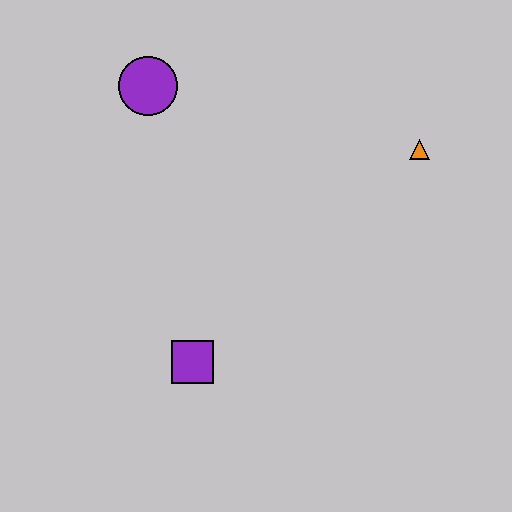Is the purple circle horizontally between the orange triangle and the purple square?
No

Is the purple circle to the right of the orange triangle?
No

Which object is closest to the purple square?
The purple circle is closest to the purple square.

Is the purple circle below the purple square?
No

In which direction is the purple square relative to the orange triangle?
The purple square is to the left of the orange triangle.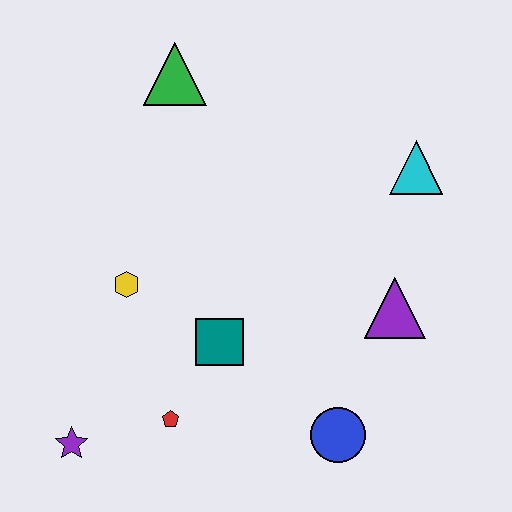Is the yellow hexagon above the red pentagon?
Yes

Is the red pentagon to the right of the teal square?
No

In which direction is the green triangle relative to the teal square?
The green triangle is above the teal square.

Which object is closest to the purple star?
The red pentagon is closest to the purple star.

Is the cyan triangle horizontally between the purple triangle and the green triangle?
No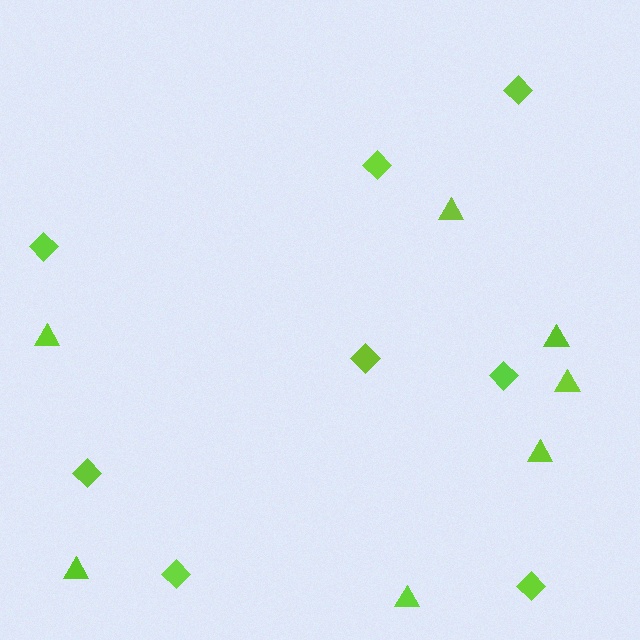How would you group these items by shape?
There are 2 groups: one group of diamonds (8) and one group of triangles (7).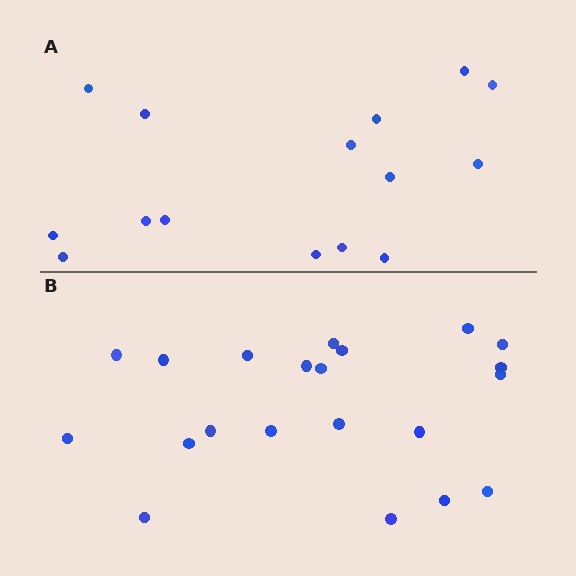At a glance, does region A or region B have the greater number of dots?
Region B (the bottom region) has more dots.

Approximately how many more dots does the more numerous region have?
Region B has about 6 more dots than region A.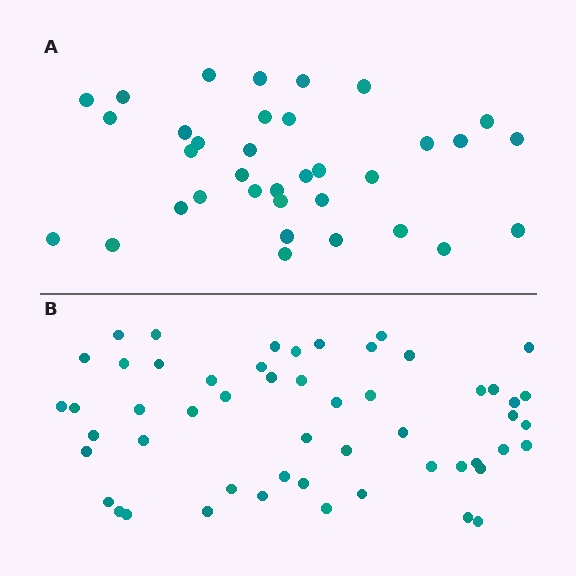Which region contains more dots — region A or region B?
Region B (the bottom region) has more dots.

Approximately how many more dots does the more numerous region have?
Region B has approximately 20 more dots than region A.